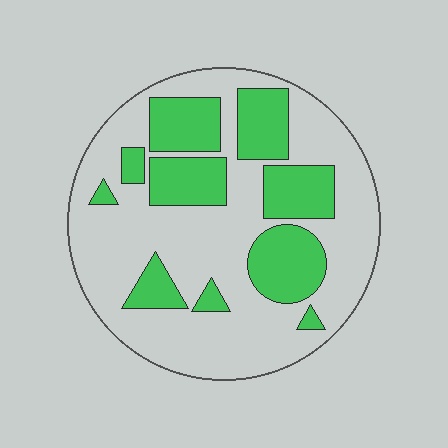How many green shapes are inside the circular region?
10.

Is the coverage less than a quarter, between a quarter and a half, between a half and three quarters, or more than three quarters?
Between a quarter and a half.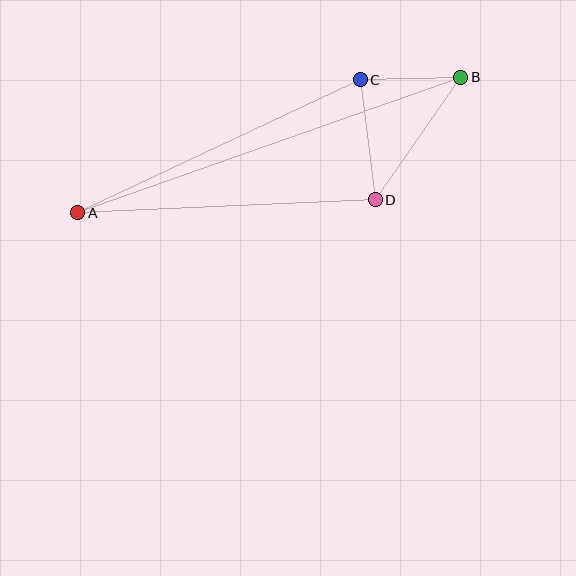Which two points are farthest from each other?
Points A and B are farthest from each other.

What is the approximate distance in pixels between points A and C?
The distance between A and C is approximately 312 pixels.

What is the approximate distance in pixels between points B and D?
The distance between B and D is approximately 149 pixels.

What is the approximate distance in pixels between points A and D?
The distance between A and D is approximately 298 pixels.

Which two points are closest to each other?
Points B and C are closest to each other.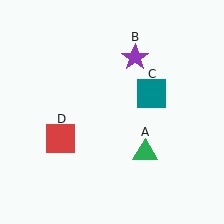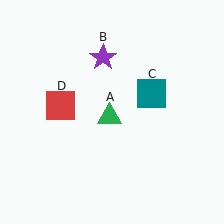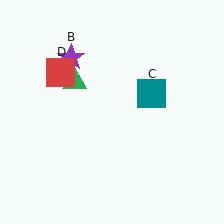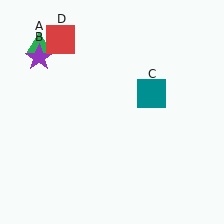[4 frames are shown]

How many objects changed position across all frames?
3 objects changed position: green triangle (object A), purple star (object B), red square (object D).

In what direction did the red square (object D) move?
The red square (object D) moved up.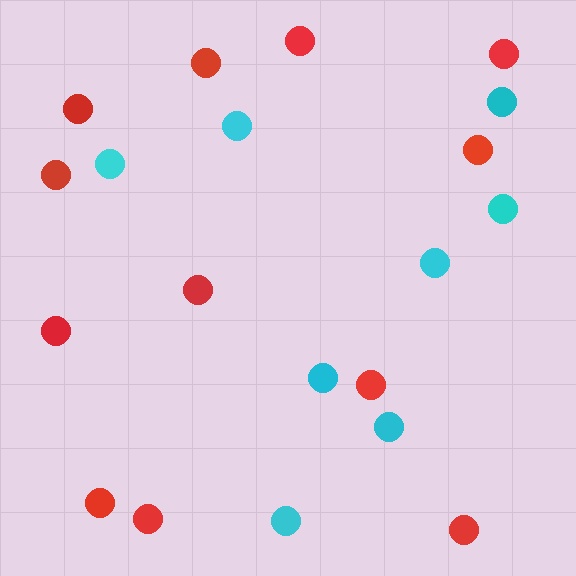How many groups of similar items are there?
There are 2 groups: one group of red circles (12) and one group of cyan circles (8).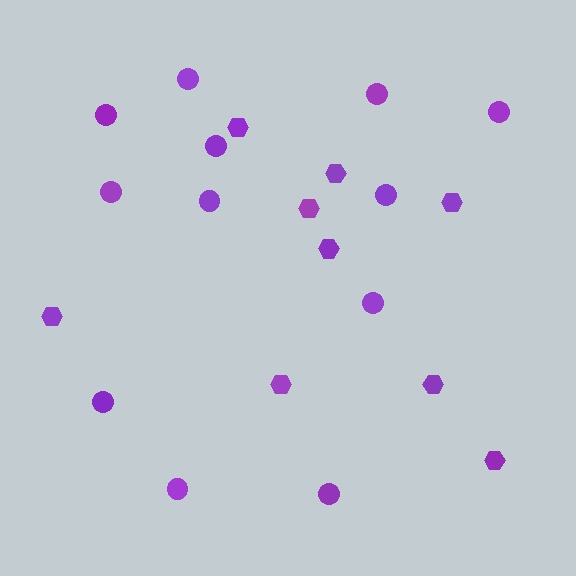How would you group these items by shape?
There are 2 groups: one group of hexagons (9) and one group of circles (12).